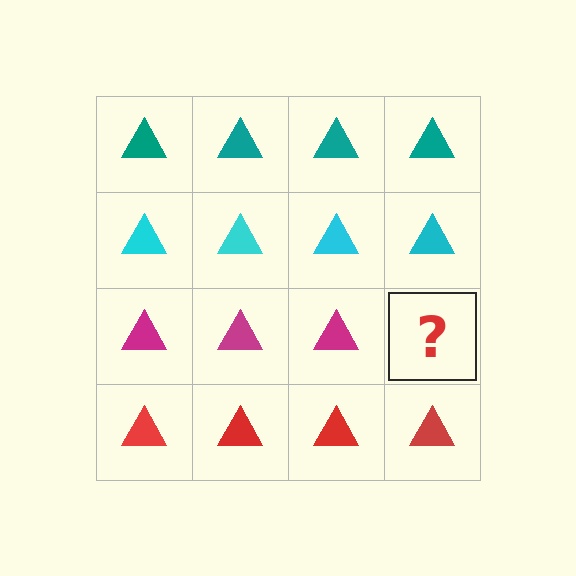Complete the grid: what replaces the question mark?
The question mark should be replaced with a magenta triangle.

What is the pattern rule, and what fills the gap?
The rule is that each row has a consistent color. The gap should be filled with a magenta triangle.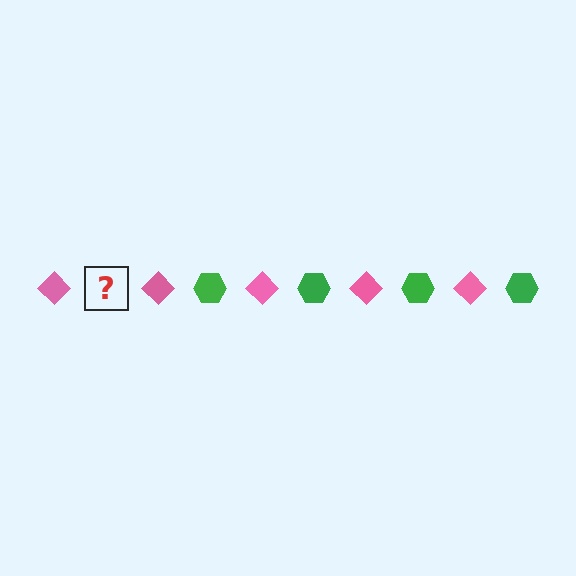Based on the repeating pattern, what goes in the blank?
The blank should be a green hexagon.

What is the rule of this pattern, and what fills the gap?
The rule is that the pattern alternates between pink diamond and green hexagon. The gap should be filled with a green hexagon.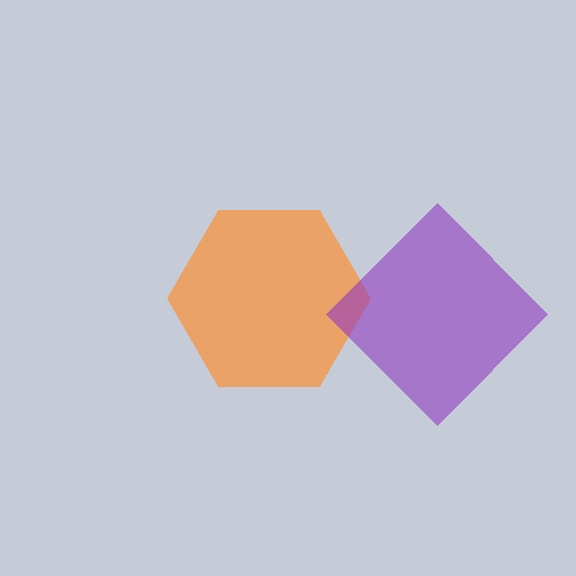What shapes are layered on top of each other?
The layered shapes are: an orange hexagon, a purple diamond.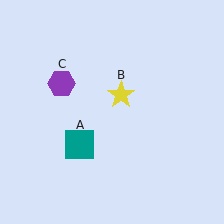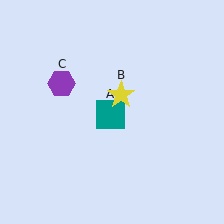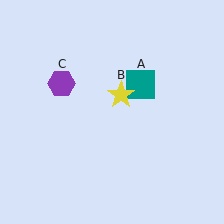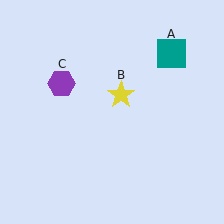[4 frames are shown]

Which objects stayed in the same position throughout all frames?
Yellow star (object B) and purple hexagon (object C) remained stationary.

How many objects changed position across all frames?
1 object changed position: teal square (object A).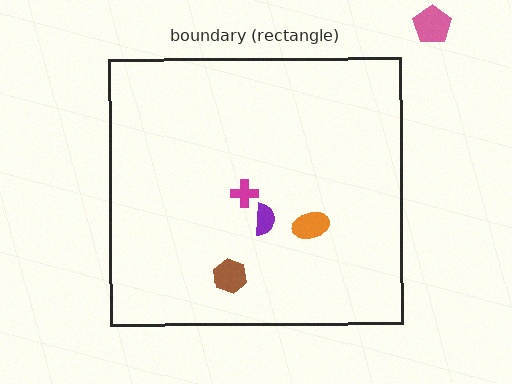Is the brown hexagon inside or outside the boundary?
Inside.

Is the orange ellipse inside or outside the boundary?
Inside.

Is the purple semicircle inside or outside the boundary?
Inside.